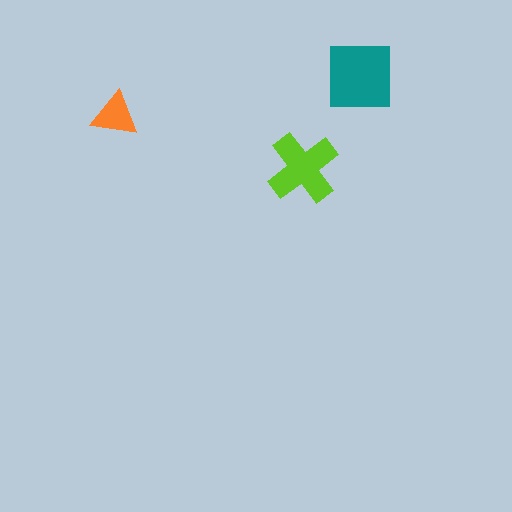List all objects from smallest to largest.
The orange triangle, the lime cross, the teal square.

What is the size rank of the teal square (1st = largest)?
1st.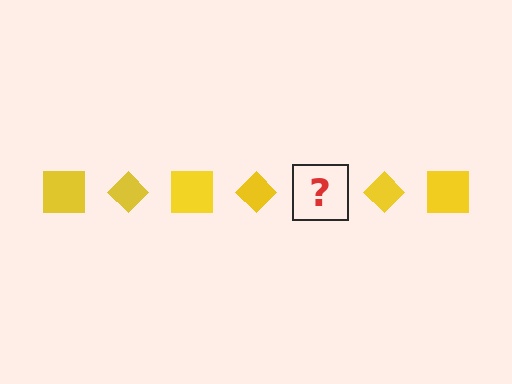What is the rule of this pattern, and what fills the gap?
The rule is that the pattern cycles through square, diamond shapes in yellow. The gap should be filled with a yellow square.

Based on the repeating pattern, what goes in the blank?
The blank should be a yellow square.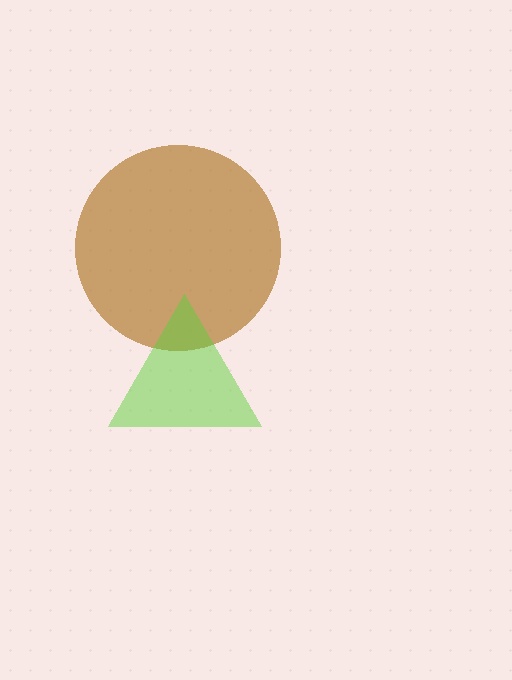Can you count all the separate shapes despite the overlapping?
Yes, there are 2 separate shapes.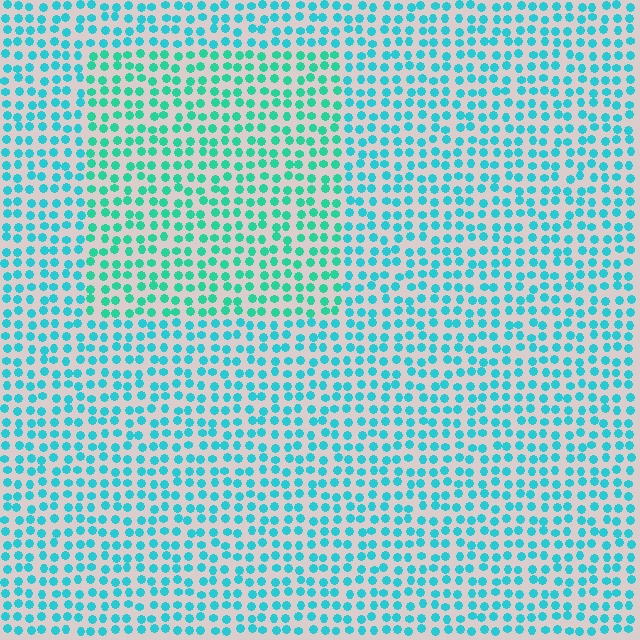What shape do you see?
I see a rectangle.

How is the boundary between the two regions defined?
The boundary is defined purely by a slight shift in hue (about 24 degrees). Spacing, size, and orientation are identical on both sides.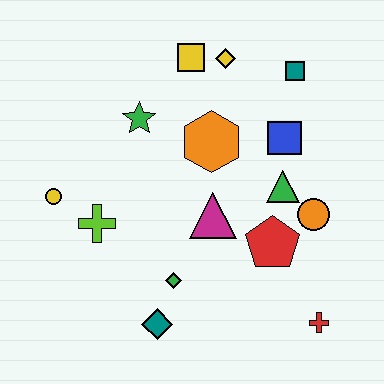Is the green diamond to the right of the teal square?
No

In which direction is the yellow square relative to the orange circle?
The yellow square is above the orange circle.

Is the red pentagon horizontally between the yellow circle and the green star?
No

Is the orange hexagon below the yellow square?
Yes